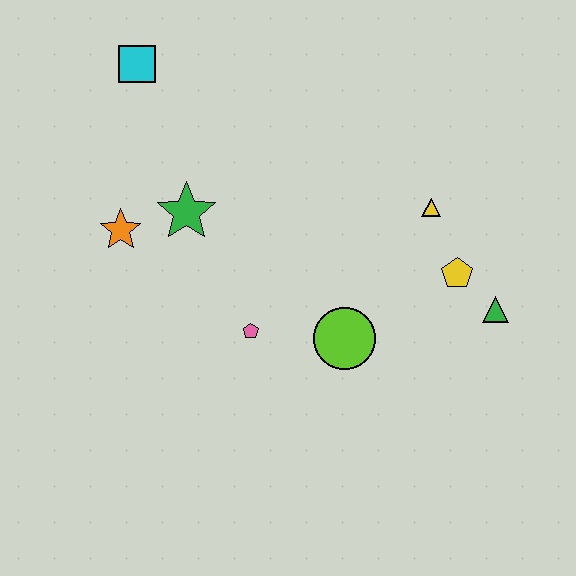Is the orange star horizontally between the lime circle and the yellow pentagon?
No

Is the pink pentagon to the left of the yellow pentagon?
Yes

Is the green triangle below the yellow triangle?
Yes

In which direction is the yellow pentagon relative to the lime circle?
The yellow pentagon is to the right of the lime circle.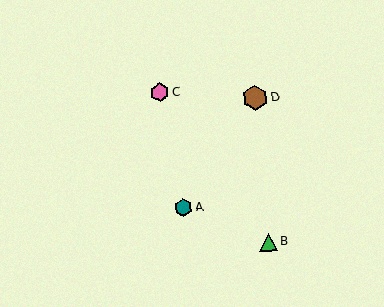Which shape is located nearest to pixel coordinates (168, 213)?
The teal hexagon (labeled A) at (183, 208) is nearest to that location.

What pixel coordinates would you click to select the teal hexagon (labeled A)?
Click at (183, 208) to select the teal hexagon A.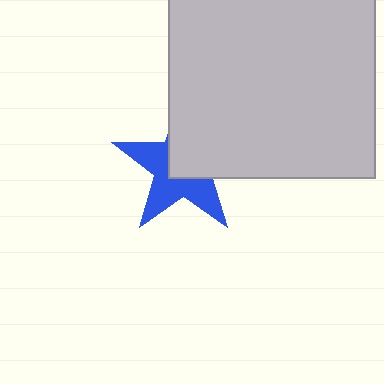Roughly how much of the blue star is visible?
About half of it is visible (roughly 51%).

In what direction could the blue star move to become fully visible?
The blue star could move toward the lower-left. That would shift it out from behind the light gray square entirely.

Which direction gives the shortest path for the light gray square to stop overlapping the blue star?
Moving toward the upper-right gives the shortest separation.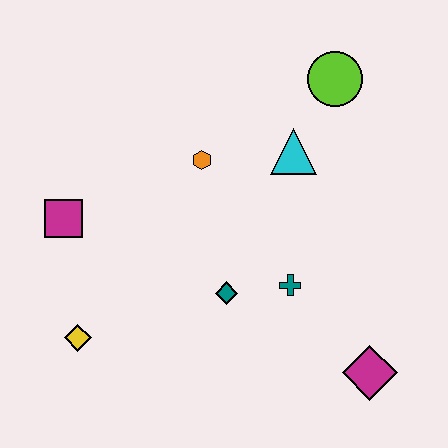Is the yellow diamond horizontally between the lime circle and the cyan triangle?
No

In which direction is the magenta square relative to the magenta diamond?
The magenta square is to the left of the magenta diamond.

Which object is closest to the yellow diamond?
The magenta square is closest to the yellow diamond.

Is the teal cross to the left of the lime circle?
Yes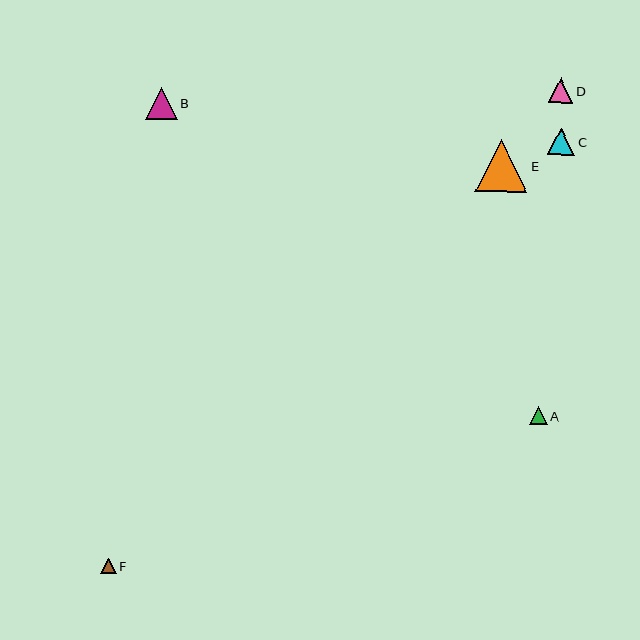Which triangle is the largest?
Triangle E is the largest with a size of approximately 52 pixels.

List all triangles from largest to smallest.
From largest to smallest: E, B, C, D, A, F.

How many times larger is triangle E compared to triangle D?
Triangle E is approximately 2.1 times the size of triangle D.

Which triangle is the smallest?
Triangle F is the smallest with a size of approximately 15 pixels.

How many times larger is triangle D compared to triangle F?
Triangle D is approximately 1.6 times the size of triangle F.